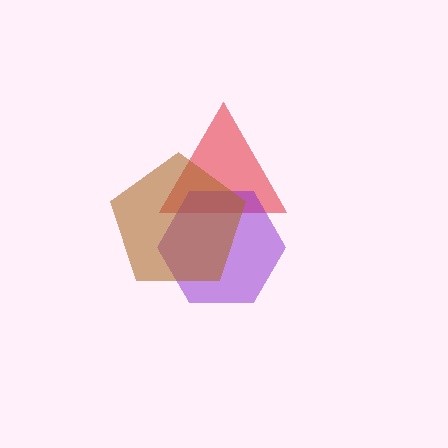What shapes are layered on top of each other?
The layered shapes are: a red triangle, a purple hexagon, a brown pentagon.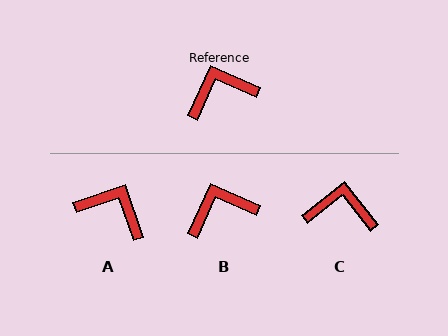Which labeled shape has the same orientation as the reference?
B.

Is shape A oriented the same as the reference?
No, it is off by about 47 degrees.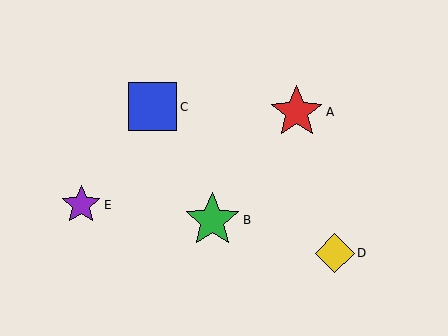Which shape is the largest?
The green star (labeled B) is the largest.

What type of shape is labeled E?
Shape E is a purple star.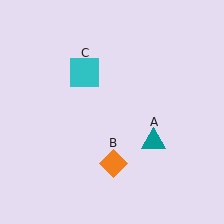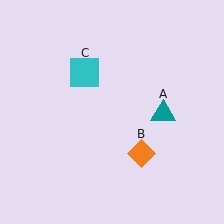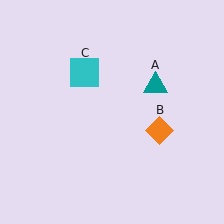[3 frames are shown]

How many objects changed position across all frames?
2 objects changed position: teal triangle (object A), orange diamond (object B).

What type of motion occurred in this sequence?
The teal triangle (object A), orange diamond (object B) rotated counterclockwise around the center of the scene.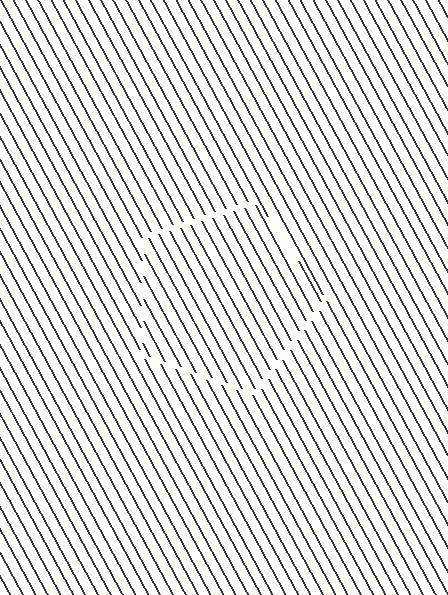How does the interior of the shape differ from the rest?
The interior of the shape contains the same grating, shifted by half a period — the contour is defined by the phase discontinuity where line-ends from the inner and outer gratings abut.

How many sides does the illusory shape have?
5 sides — the line-ends trace a pentagon.